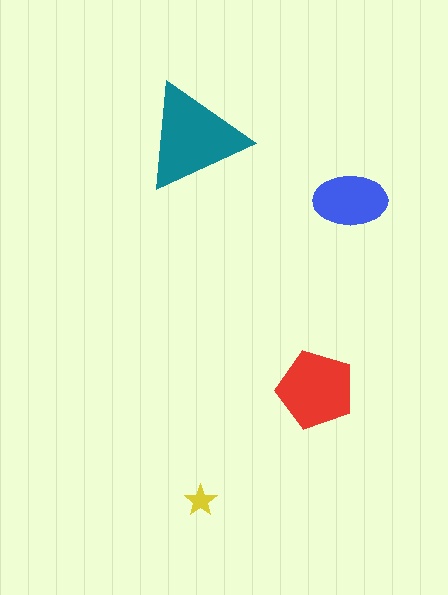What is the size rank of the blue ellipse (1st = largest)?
3rd.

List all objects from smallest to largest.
The yellow star, the blue ellipse, the red pentagon, the teal triangle.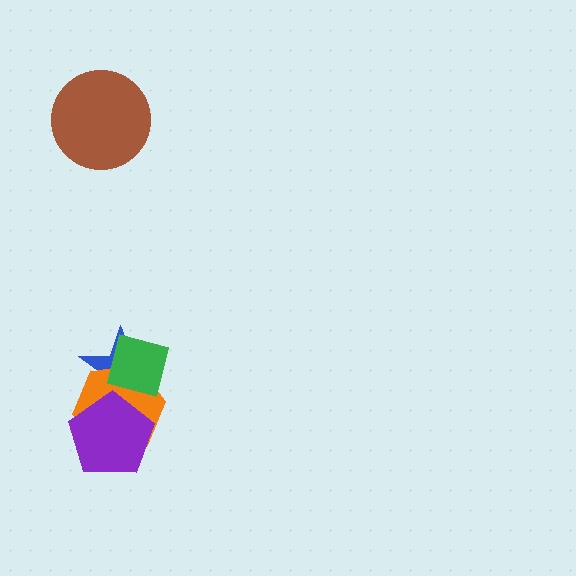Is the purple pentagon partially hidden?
No, no other shape covers it.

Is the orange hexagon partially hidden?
Yes, it is partially covered by another shape.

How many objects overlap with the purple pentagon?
2 objects overlap with the purple pentagon.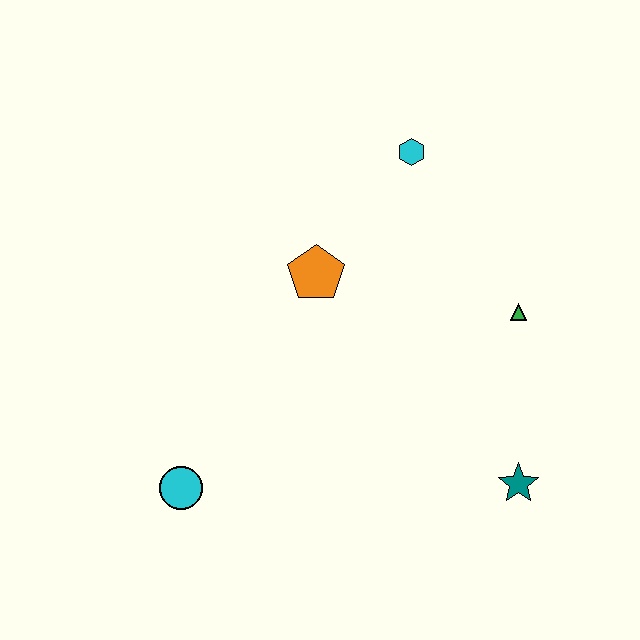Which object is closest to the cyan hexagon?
The orange pentagon is closest to the cyan hexagon.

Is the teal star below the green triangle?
Yes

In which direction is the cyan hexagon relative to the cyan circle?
The cyan hexagon is above the cyan circle.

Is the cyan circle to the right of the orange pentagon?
No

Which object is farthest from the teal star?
The cyan hexagon is farthest from the teal star.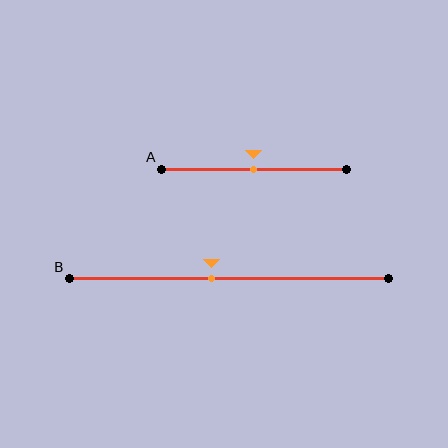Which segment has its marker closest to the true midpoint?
Segment A has its marker closest to the true midpoint.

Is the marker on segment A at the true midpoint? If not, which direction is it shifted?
Yes, the marker on segment A is at the true midpoint.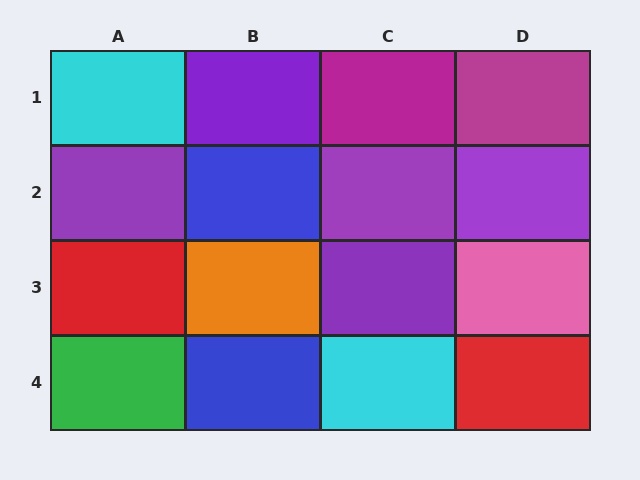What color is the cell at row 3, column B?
Orange.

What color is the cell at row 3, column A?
Red.